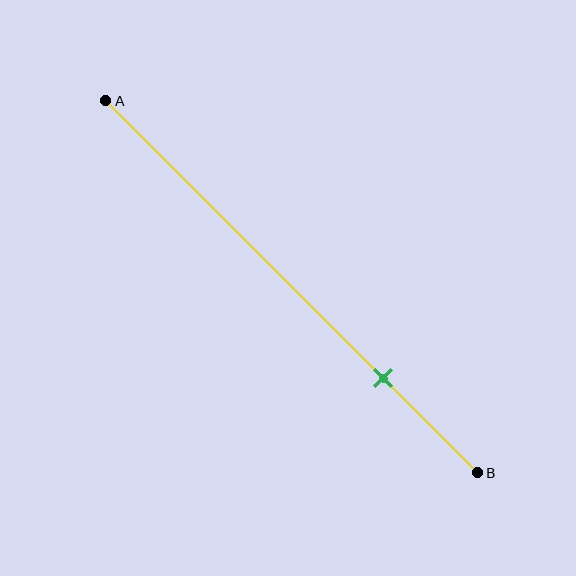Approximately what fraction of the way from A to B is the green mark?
The green mark is approximately 75% of the way from A to B.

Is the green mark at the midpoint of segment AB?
No, the mark is at about 75% from A, not at the 50% midpoint.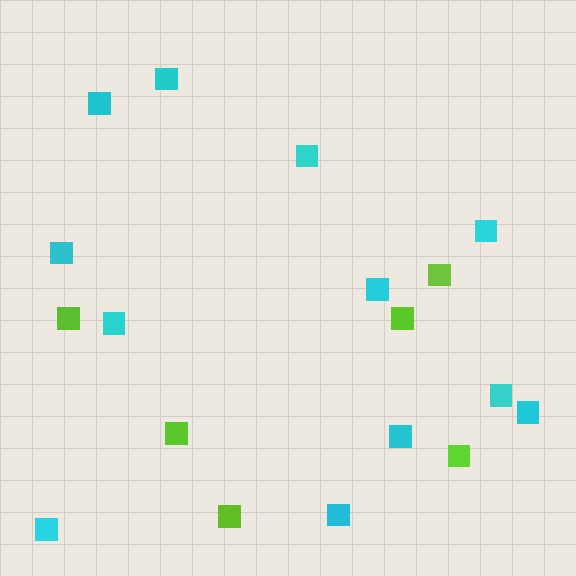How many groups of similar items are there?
There are 2 groups: one group of cyan squares (12) and one group of lime squares (6).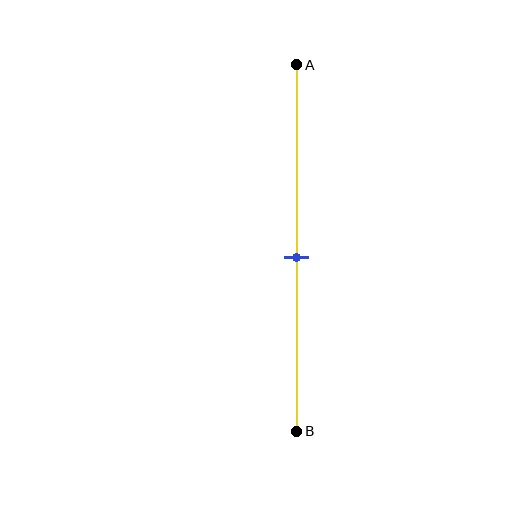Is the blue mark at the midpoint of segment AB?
Yes, the mark is approximately at the midpoint.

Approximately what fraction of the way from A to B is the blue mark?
The blue mark is approximately 55% of the way from A to B.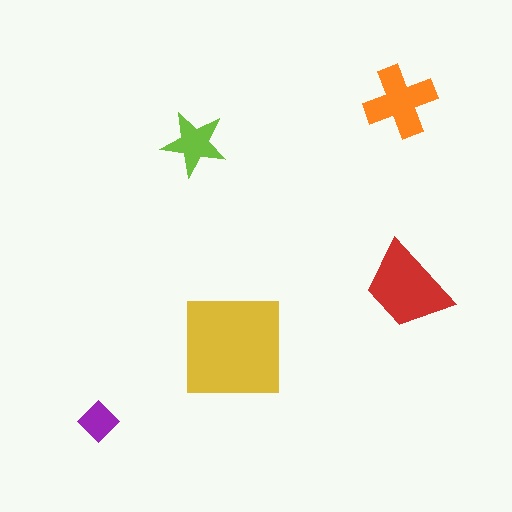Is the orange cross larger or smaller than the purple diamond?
Larger.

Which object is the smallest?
The purple diamond.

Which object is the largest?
The yellow square.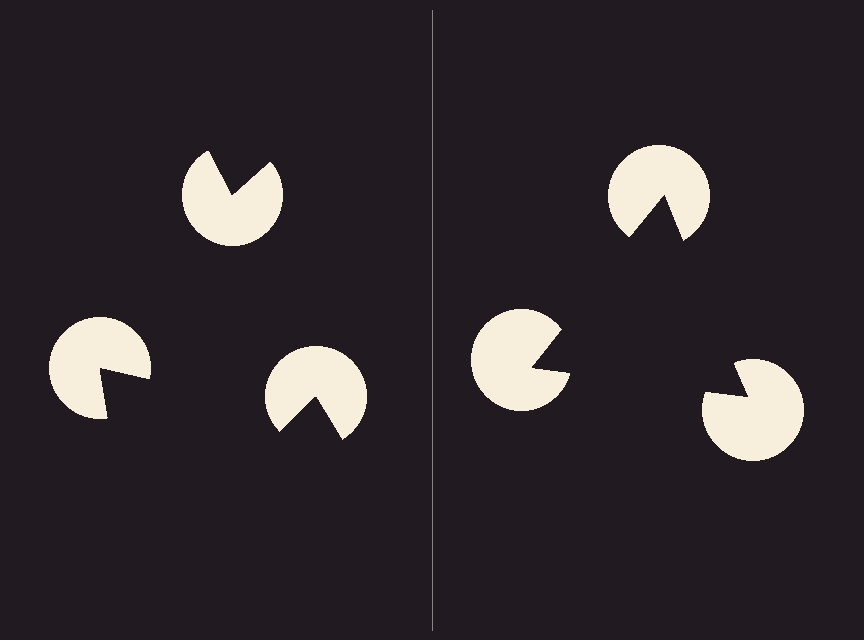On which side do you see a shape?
An illusory triangle appears on the right side. On the left side the wedge cuts are rotated, so no coherent shape forms.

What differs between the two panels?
The pac-man discs are positioned identically on both sides; only the wedge orientations differ. On the right they align to a triangle; on the left they are misaligned.